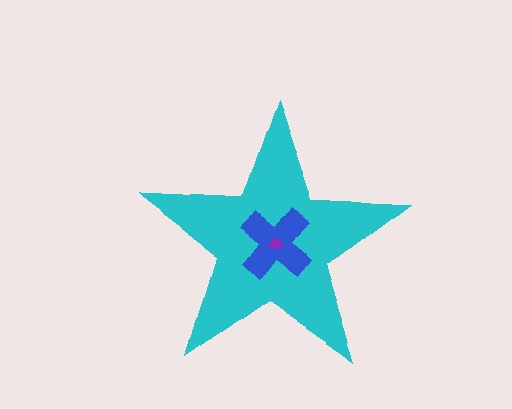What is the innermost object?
The purple trapezoid.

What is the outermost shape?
The cyan star.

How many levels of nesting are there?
3.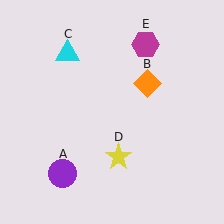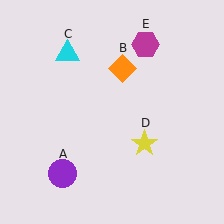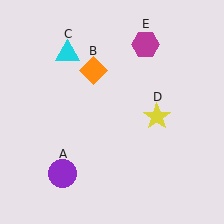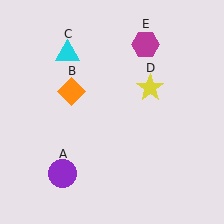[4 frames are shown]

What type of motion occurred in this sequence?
The orange diamond (object B), yellow star (object D) rotated counterclockwise around the center of the scene.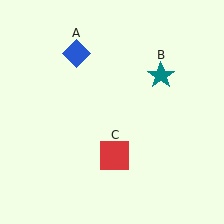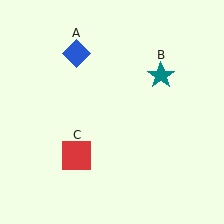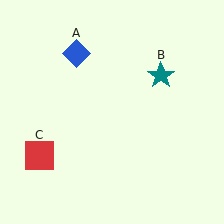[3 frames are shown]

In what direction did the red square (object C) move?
The red square (object C) moved left.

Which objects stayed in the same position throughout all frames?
Blue diamond (object A) and teal star (object B) remained stationary.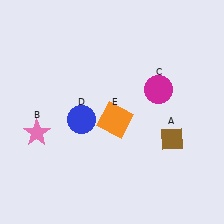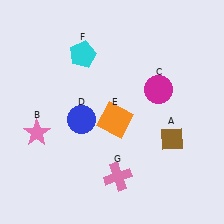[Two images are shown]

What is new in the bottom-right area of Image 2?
A pink cross (G) was added in the bottom-right area of Image 2.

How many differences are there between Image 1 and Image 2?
There are 2 differences between the two images.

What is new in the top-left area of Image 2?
A cyan pentagon (F) was added in the top-left area of Image 2.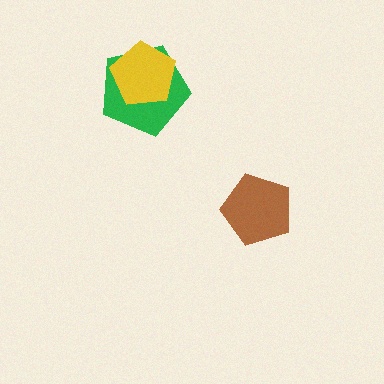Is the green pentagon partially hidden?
Yes, it is partially covered by another shape.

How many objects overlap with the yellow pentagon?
1 object overlaps with the yellow pentagon.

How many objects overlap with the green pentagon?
1 object overlaps with the green pentagon.